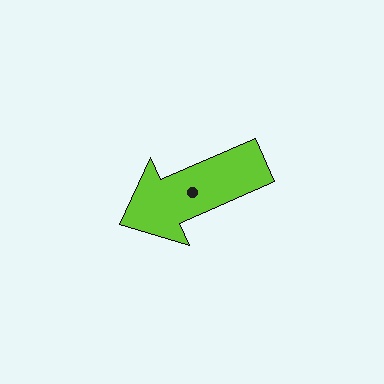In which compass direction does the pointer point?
Southwest.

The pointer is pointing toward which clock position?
Roughly 8 o'clock.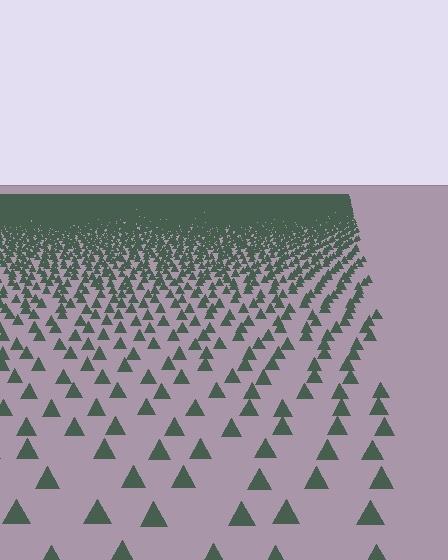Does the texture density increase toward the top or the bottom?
Density increases toward the top.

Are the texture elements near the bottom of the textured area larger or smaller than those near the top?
Larger. Near the bottom, elements are closer to the viewer and appear at a bigger on-screen size.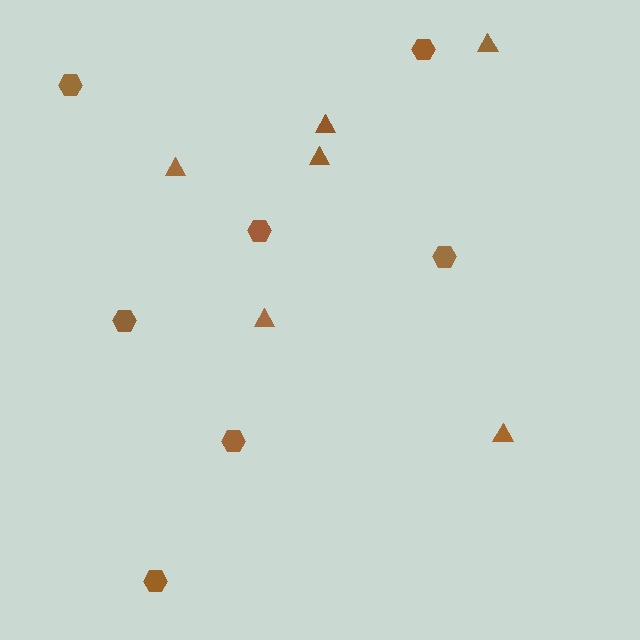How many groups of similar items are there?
There are 2 groups: one group of hexagons (7) and one group of triangles (6).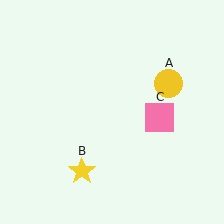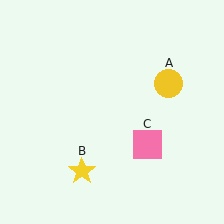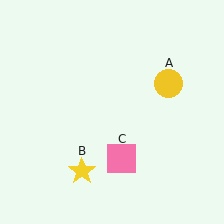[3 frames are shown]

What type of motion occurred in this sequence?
The pink square (object C) rotated clockwise around the center of the scene.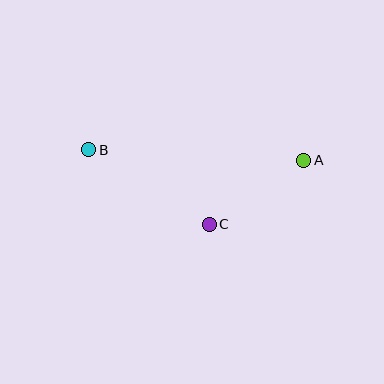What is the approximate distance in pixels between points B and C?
The distance between B and C is approximately 142 pixels.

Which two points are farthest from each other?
Points A and B are farthest from each other.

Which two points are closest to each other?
Points A and C are closest to each other.